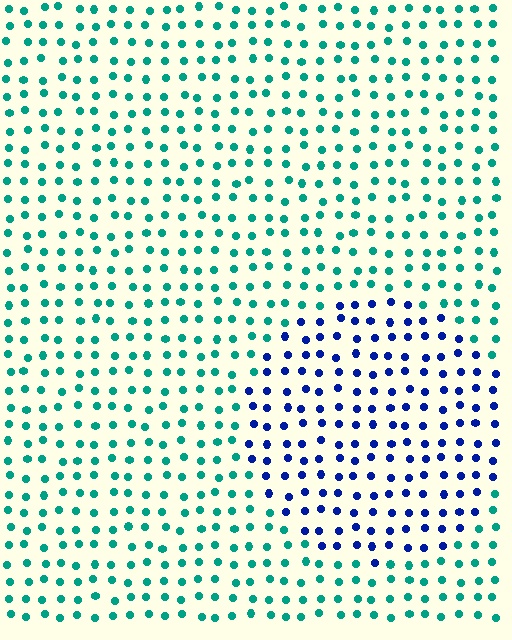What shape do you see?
I see a circle.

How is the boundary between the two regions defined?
The boundary is defined purely by a slight shift in hue (about 61 degrees). Spacing, size, and orientation are identical on both sides.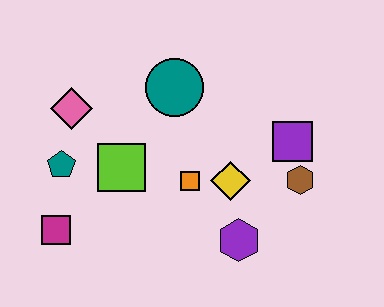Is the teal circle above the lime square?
Yes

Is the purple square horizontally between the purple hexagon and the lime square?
No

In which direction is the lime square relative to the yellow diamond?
The lime square is to the left of the yellow diamond.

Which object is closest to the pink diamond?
The teal pentagon is closest to the pink diamond.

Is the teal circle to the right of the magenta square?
Yes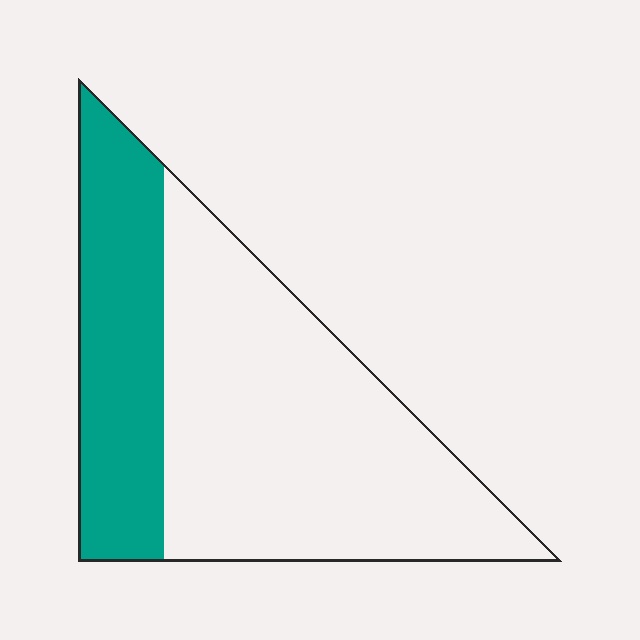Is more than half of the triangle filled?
No.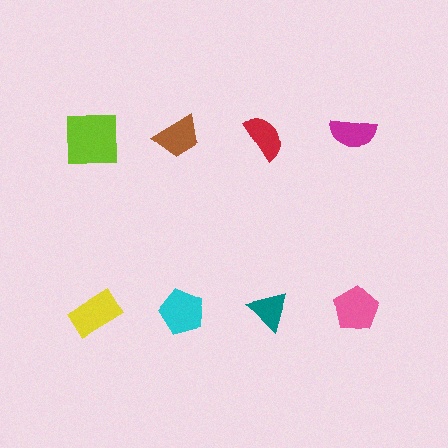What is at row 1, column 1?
A lime square.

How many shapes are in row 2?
4 shapes.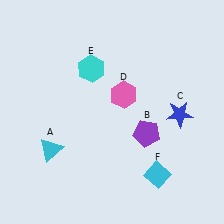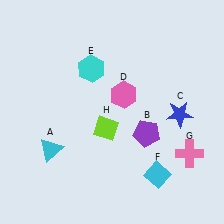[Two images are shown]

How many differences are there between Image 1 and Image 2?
There are 2 differences between the two images.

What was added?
A pink cross (G), a lime diamond (H) were added in Image 2.